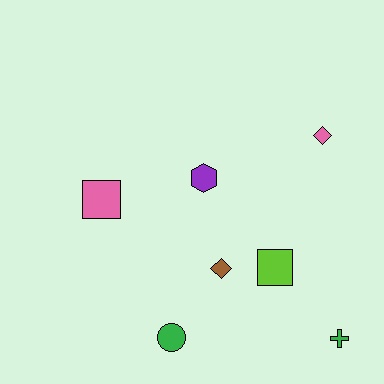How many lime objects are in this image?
There is 1 lime object.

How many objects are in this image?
There are 7 objects.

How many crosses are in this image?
There is 1 cross.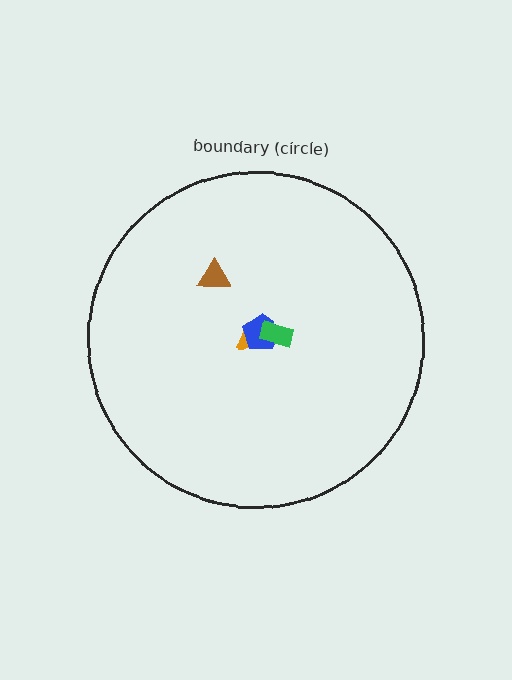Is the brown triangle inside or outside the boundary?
Inside.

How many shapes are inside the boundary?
4 inside, 0 outside.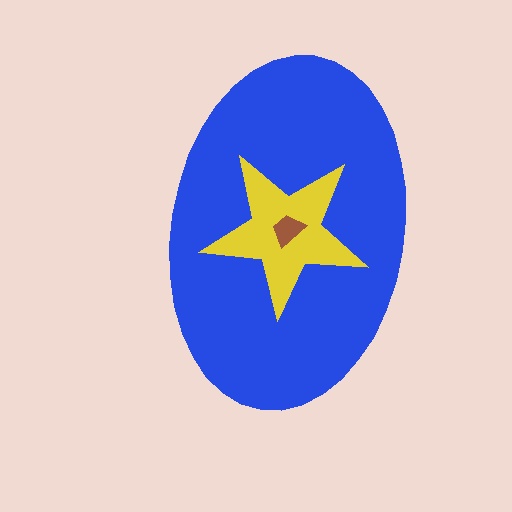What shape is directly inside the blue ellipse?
The yellow star.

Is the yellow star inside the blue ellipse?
Yes.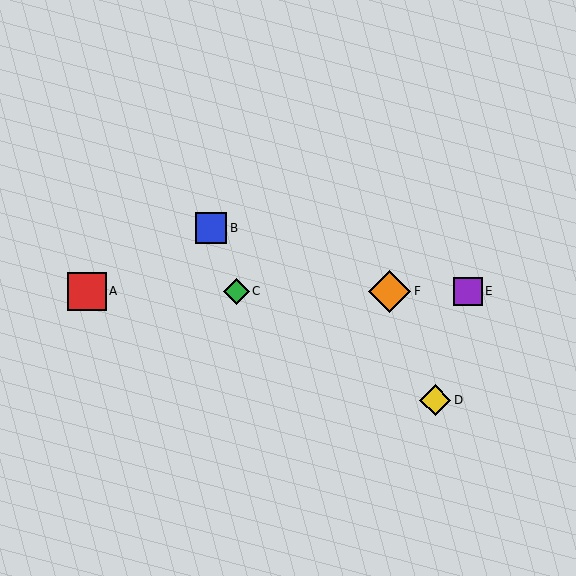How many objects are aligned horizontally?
4 objects (A, C, E, F) are aligned horizontally.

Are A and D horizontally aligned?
No, A is at y≈291 and D is at y≈400.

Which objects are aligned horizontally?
Objects A, C, E, F are aligned horizontally.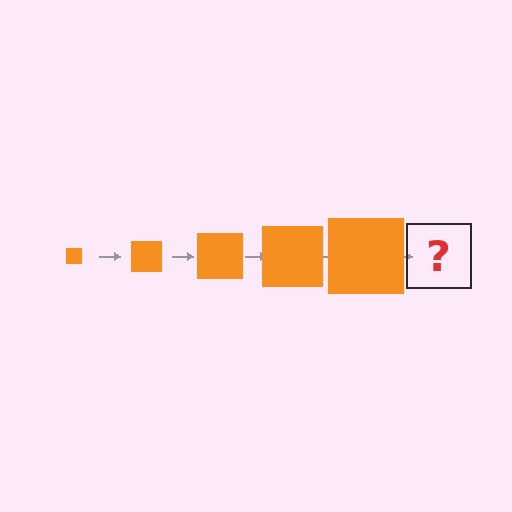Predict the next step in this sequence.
The next step is an orange square, larger than the previous one.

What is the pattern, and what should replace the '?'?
The pattern is that the square gets progressively larger each step. The '?' should be an orange square, larger than the previous one.